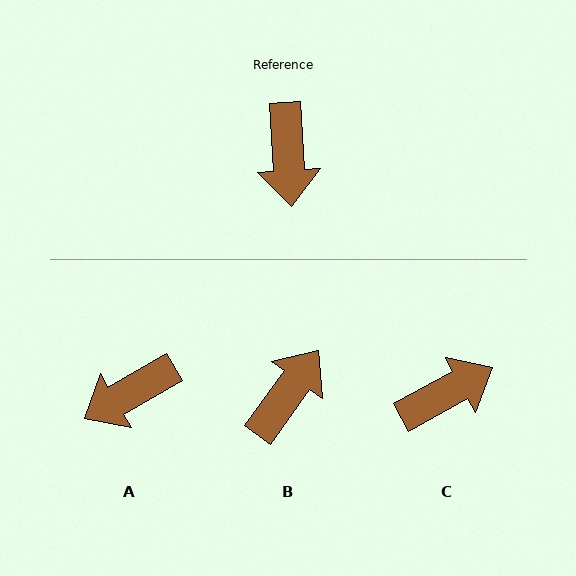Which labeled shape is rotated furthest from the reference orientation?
B, about 140 degrees away.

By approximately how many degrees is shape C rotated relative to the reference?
Approximately 115 degrees counter-clockwise.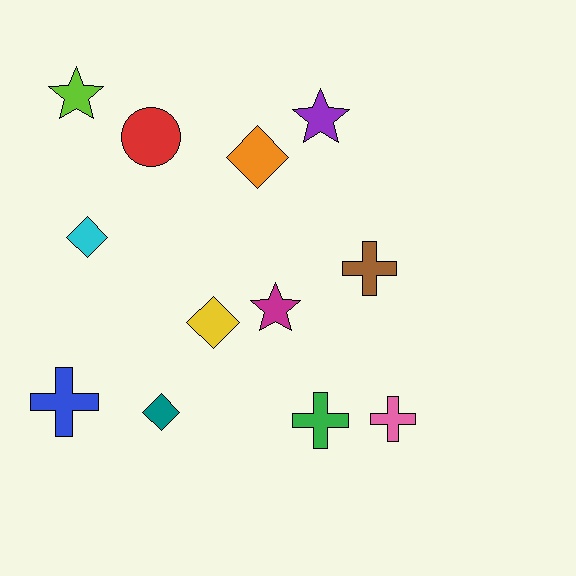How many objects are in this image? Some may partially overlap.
There are 12 objects.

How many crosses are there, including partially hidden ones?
There are 4 crosses.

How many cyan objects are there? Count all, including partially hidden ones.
There is 1 cyan object.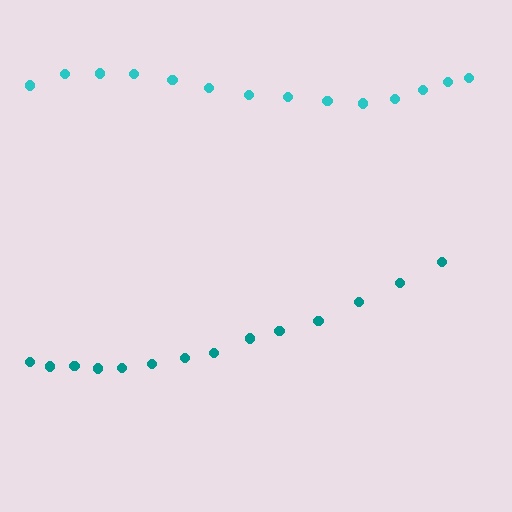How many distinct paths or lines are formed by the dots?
There are 2 distinct paths.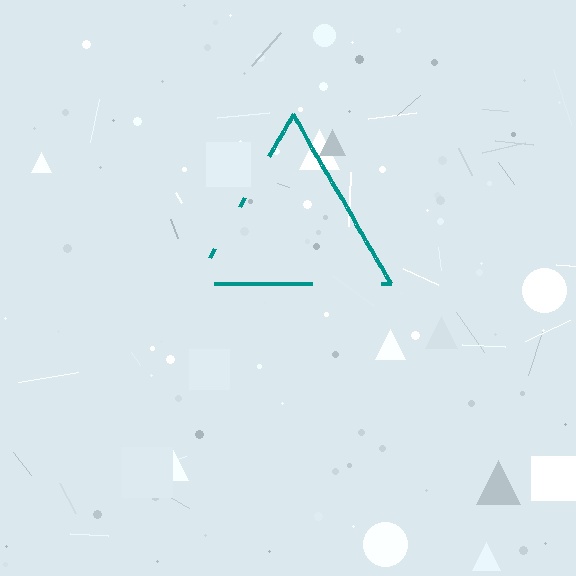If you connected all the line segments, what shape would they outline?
They would outline a triangle.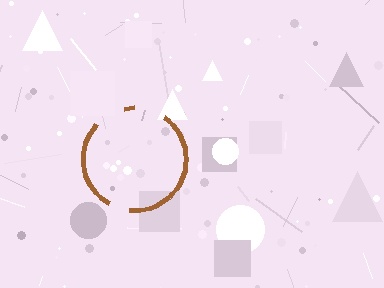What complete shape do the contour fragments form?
The contour fragments form a circle.